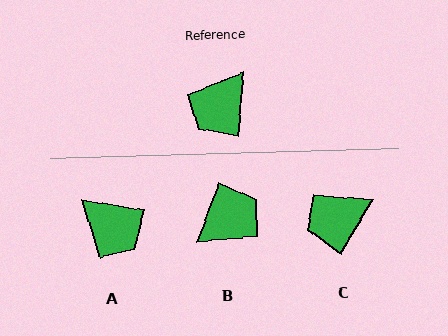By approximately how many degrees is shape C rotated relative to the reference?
Approximately 26 degrees clockwise.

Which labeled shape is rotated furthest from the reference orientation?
B, about 164 degrees away.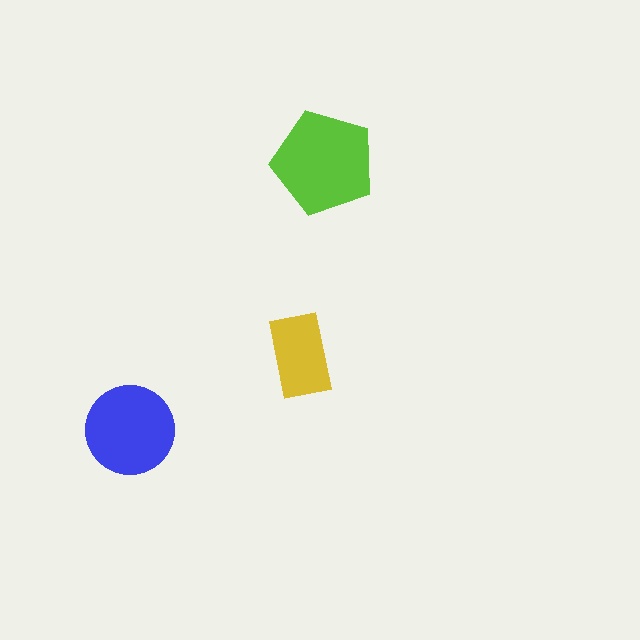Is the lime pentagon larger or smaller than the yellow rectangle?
Larger.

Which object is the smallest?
The yellow rectangle.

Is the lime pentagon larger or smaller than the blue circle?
Larger.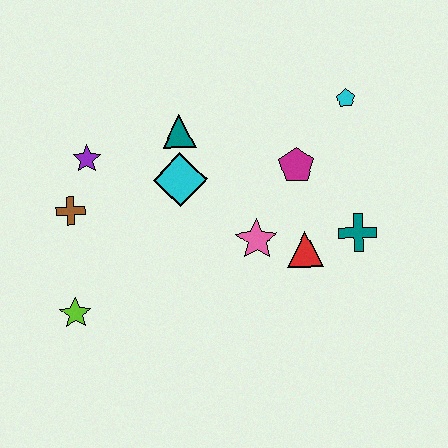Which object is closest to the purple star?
The brown cross is closest to the purple star.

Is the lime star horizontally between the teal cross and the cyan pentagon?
No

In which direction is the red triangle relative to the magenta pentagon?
The red triangle is below the magenta pentagon.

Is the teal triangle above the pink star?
Yes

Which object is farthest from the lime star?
The cyan pentagon is farthest from the lime star.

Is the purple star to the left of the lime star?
No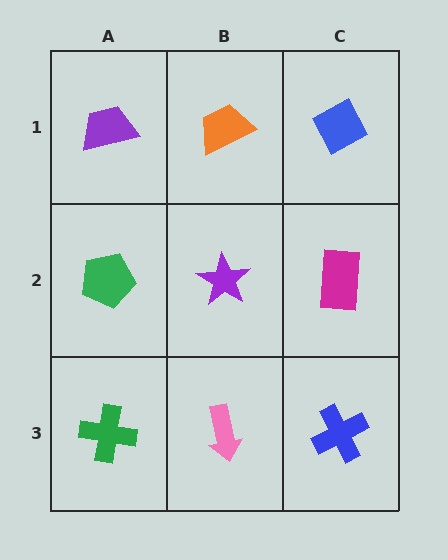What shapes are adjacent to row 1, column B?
A purple star (row 2, column B), a purple trapezoid (row 1, column A), a blue diamond (row 1, column C).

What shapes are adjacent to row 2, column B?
An orange trapezoid (row 1, column B), a pink arrow (row 3, column B), a green pentagon (row 2, column A), a magenta rectangle (row 2, column C).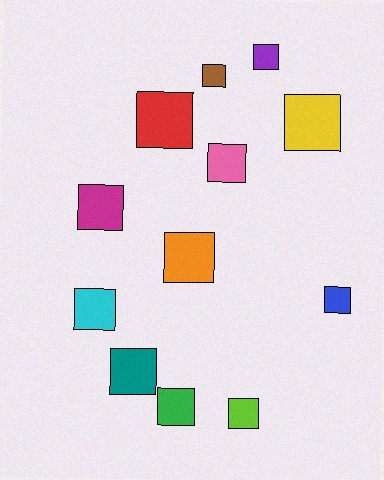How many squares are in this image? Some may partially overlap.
There are 12 squares.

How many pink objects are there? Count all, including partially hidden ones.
There is 1 pink object.